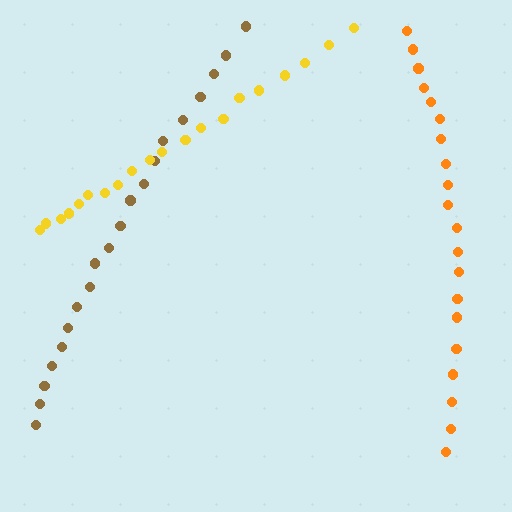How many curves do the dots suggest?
There are 3 distinct paths.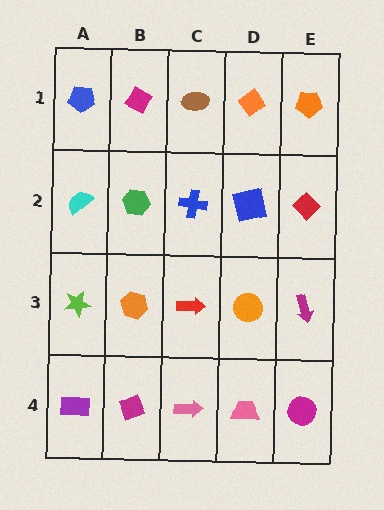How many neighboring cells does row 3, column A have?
3.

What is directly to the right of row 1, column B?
A brown ellipse.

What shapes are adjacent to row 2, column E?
An orange pentagon (row 1, column E), a magenta arrow (row 3, column E), a blue square (row 2, column D).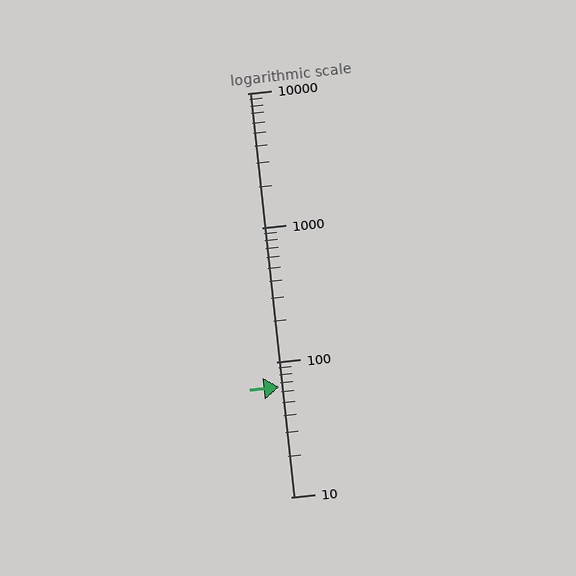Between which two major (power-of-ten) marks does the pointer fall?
The pointer is between 10 and 100.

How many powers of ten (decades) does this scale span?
The scale spans 3 decades, from 10 to 10000.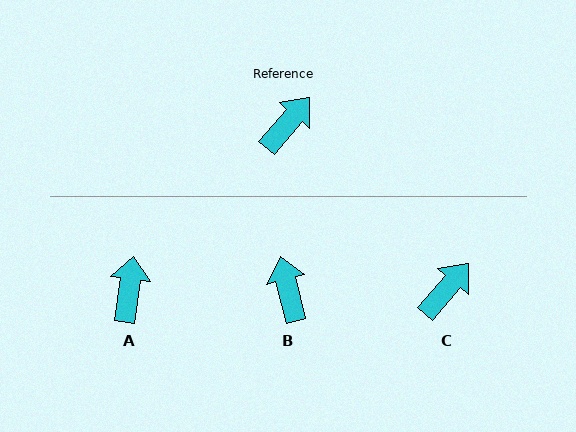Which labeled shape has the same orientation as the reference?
C.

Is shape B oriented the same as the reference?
No, it is off by about 54 degrees.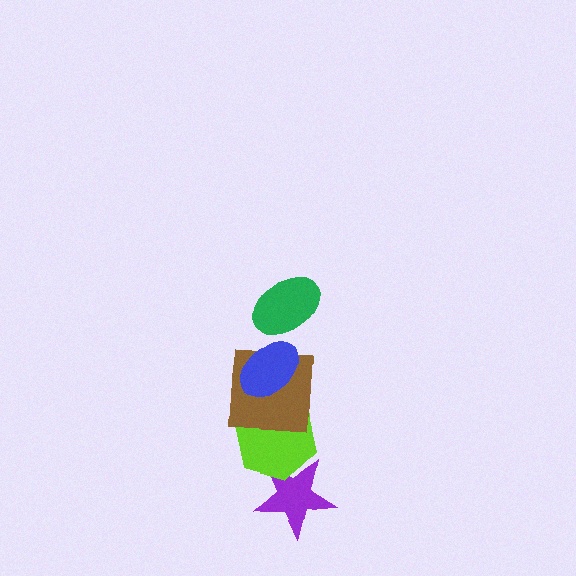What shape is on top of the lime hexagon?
The brown square is on top of the lime hexagon.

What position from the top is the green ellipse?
The green ellipse is 1st from the top.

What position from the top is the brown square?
The brown square is 3rd from the top.